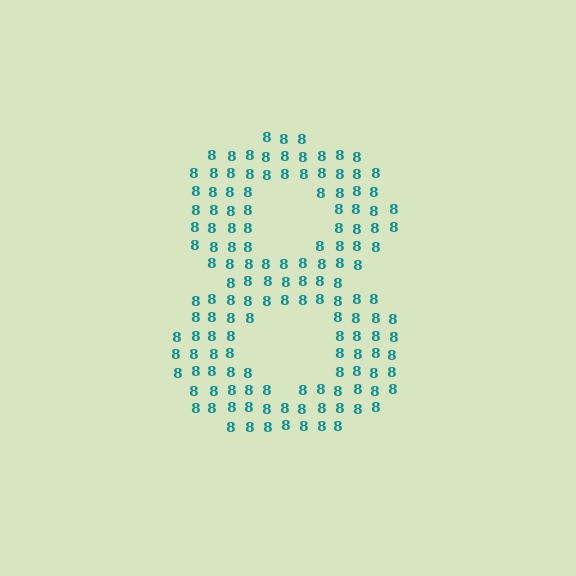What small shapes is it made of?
It is made of small digit 8's.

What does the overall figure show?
The overall figure shows the digit 8.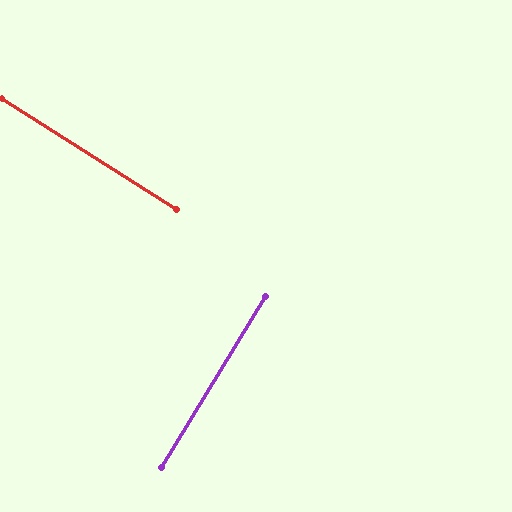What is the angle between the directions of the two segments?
Approximately 89 degrees.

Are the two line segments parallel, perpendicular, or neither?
Perpendicular — they meet at approximately 89°.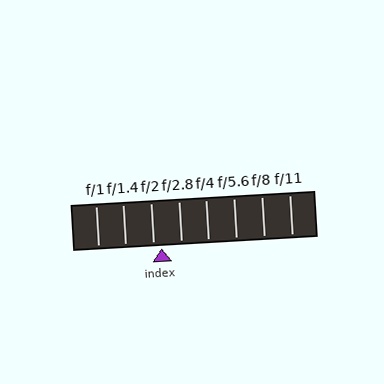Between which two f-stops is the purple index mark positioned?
The index mark is between f/2 and f/2.8.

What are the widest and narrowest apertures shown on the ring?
The widest aperture shown is f/1 and the narrowest is f/11.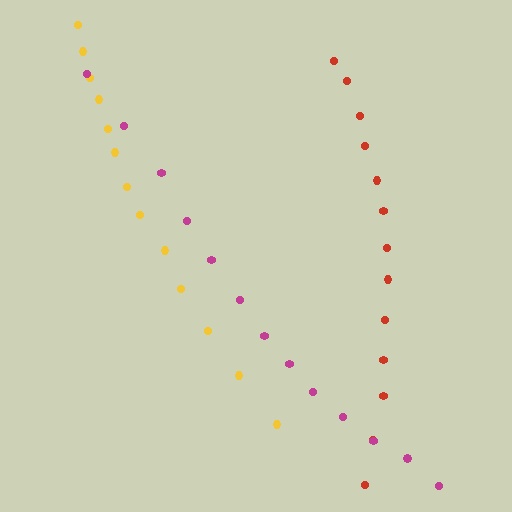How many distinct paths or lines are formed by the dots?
There are 3 distinct paths.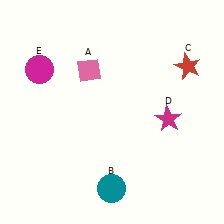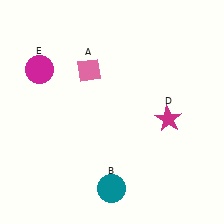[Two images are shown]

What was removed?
The red star (C) was removed in Image 2.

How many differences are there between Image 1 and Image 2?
There is 1 difference between the two images.